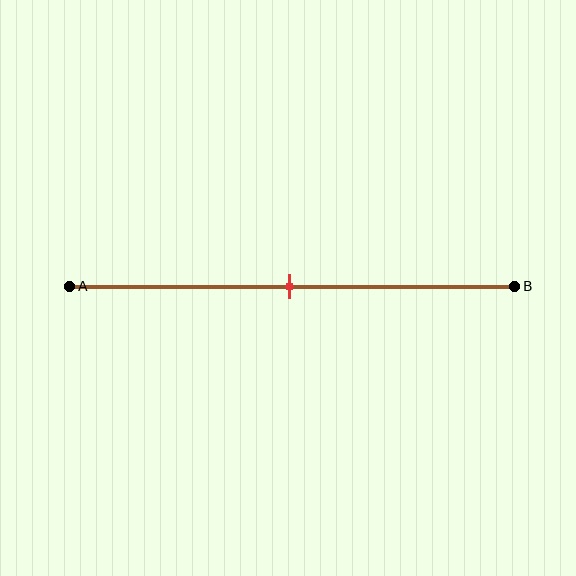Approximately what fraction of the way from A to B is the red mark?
The red mark is approximately 50% of the way from A to B.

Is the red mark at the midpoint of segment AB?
Yes, the mark is approximately at the midpoint.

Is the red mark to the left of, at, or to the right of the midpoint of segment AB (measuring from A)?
The red mark is approximately at the midpoint of segment AB.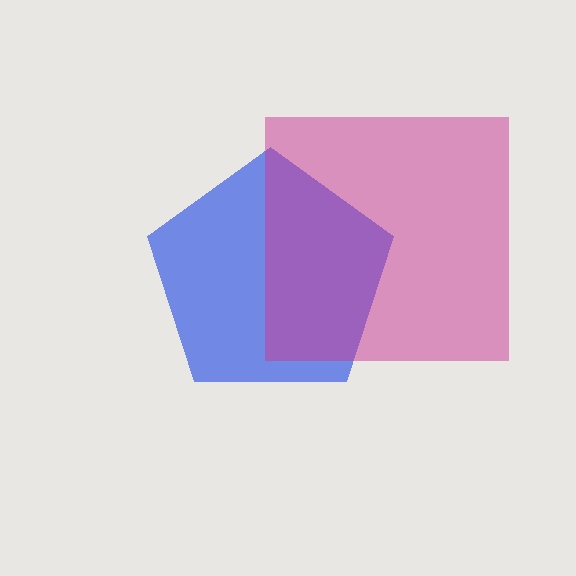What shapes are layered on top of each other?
The layered shapes are: a blue pentagon, a magenta square.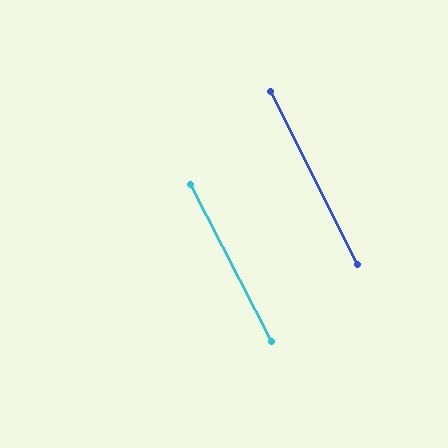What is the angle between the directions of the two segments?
Approximately 0 degrees.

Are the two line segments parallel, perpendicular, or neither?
Parallel — their directions differ by only 0.3°.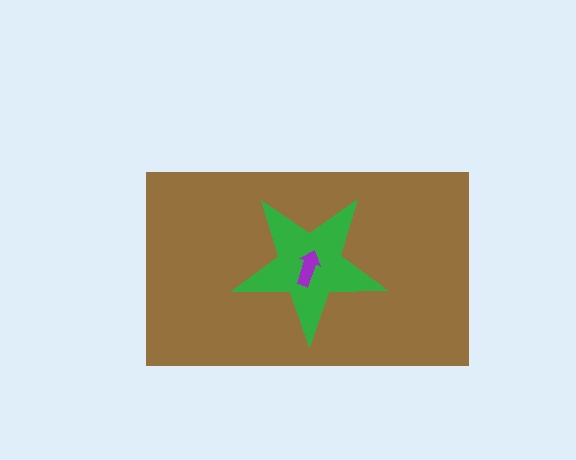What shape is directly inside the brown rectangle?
The green star.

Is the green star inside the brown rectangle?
Yes.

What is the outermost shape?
The brown rectangle.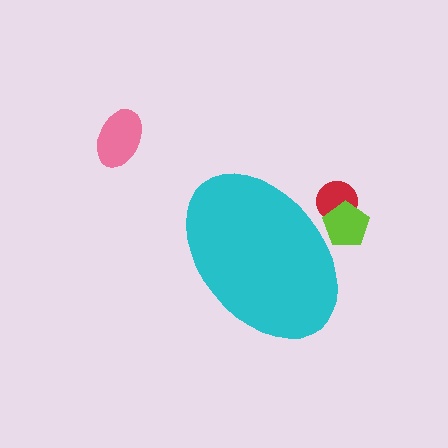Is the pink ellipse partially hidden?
No, the pink ellipse is fully visible.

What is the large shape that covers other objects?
A cyan ellipse.